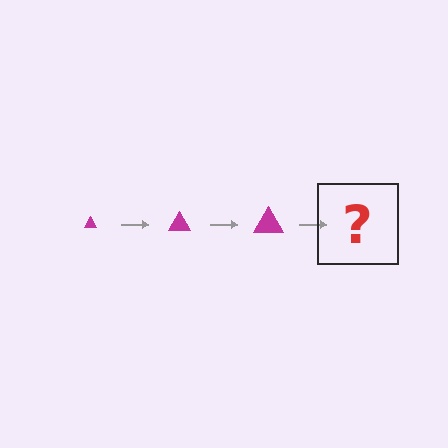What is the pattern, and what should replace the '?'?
The pattern is that the triangle gets progressively larger each step. The '?' should be a magenta triangle, larger than the previous one.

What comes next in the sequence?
The next element should be a magenta triangle, larger than the previous one.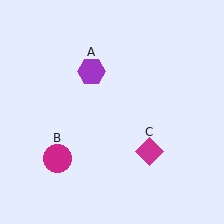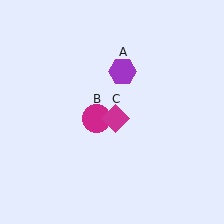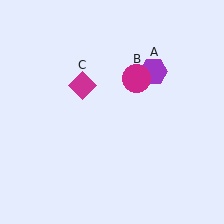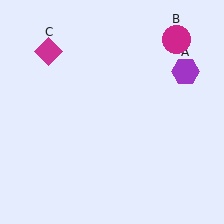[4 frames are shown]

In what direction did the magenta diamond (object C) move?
The magenta diamond (object C) moved up and to the left.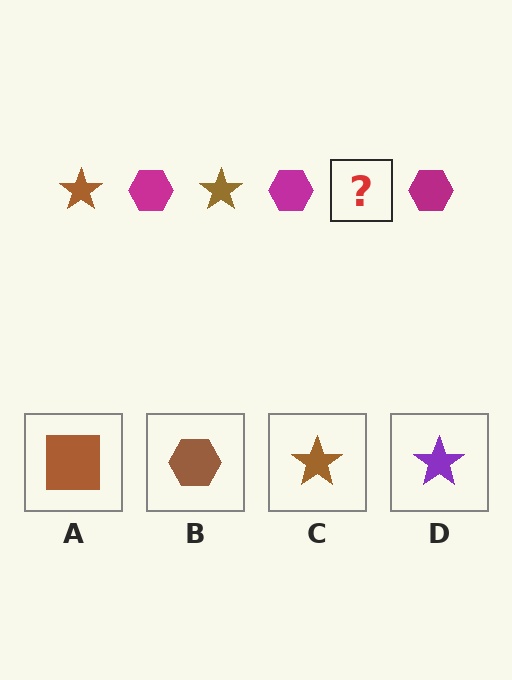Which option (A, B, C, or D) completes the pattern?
C.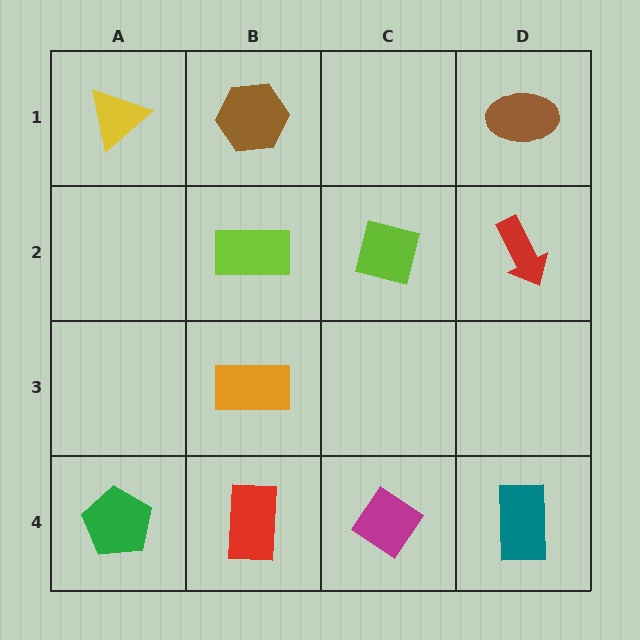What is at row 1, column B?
A brown hexagon.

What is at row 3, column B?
An orange rectangle.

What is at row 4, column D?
A teal rectangle.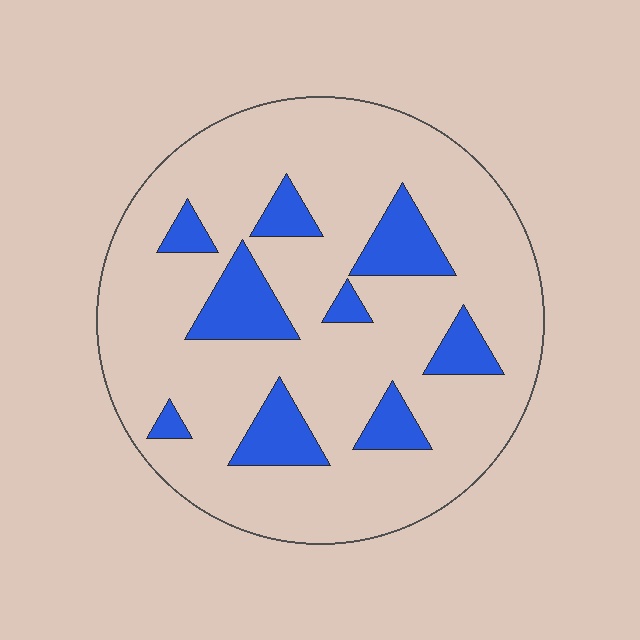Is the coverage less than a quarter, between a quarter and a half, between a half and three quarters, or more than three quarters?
Less than a quarter.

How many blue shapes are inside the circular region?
9.